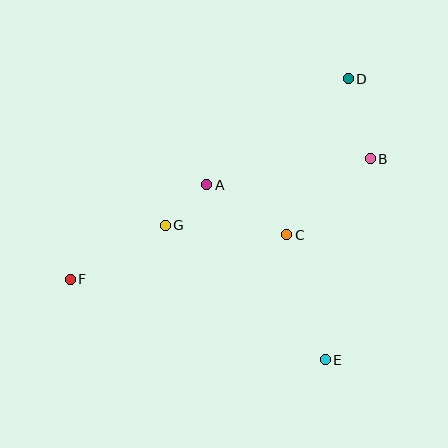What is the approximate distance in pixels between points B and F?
The distance between B and F is approximately 323 pixels.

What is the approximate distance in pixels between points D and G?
The distance between D and G is approximately 234 pixels.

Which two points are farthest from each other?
Points D and F are farthest from each other.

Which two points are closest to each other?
Points A and G are closest to each other.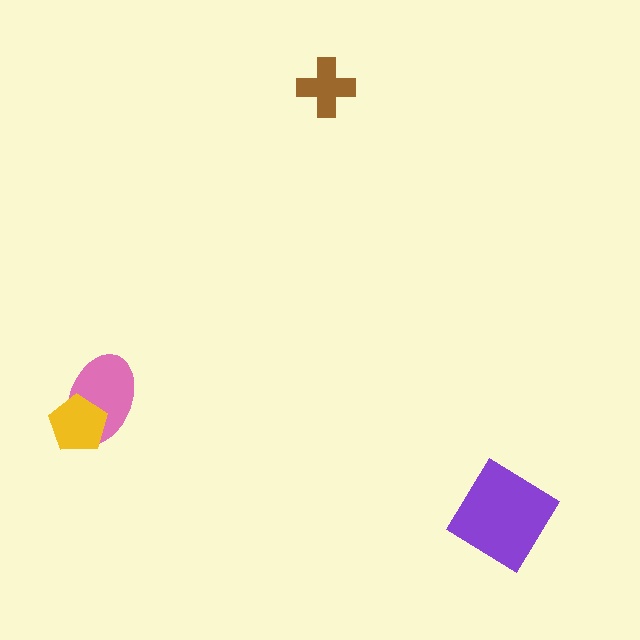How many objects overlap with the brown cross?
0 objects overlap with the brown cross.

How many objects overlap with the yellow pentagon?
1 object overlaps with the yellow pentagon.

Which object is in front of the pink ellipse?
The yellow pentagon is in front of the pink ellipse.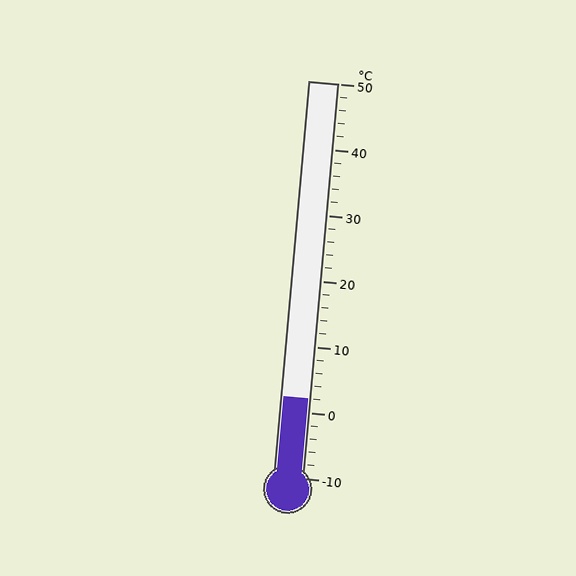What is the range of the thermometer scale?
The thermometer scale ranges from -10°C to 50°C.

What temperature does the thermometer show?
The thermometer shows approximately 2°C.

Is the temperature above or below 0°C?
The temperature is above 0°C.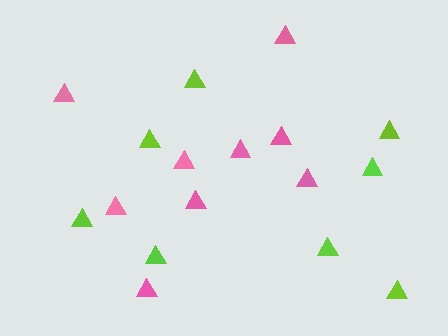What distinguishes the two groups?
There are 2 groups: one group of pink triangles (9) and one group of lime triangles (8).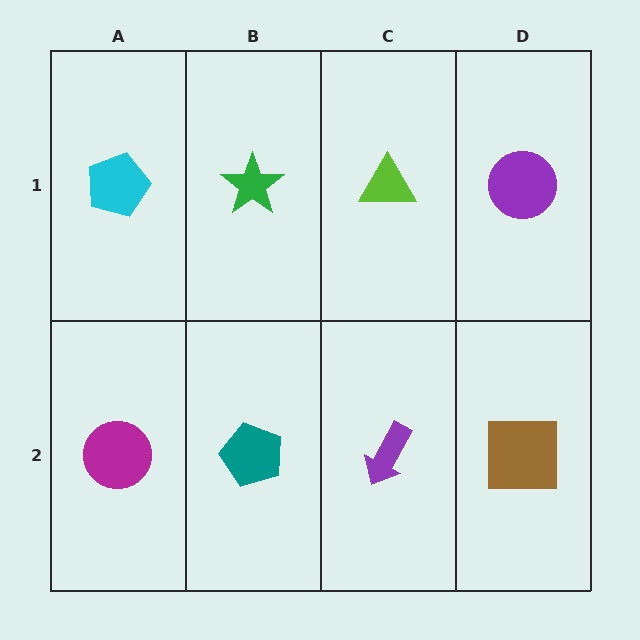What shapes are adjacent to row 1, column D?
A brown square (row 2, column D), a lime triangle (row 1, column C).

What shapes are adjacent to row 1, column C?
A purple arrow (row 2, column C), a green star (row 1, column B), a purple circle (row 1, column D).